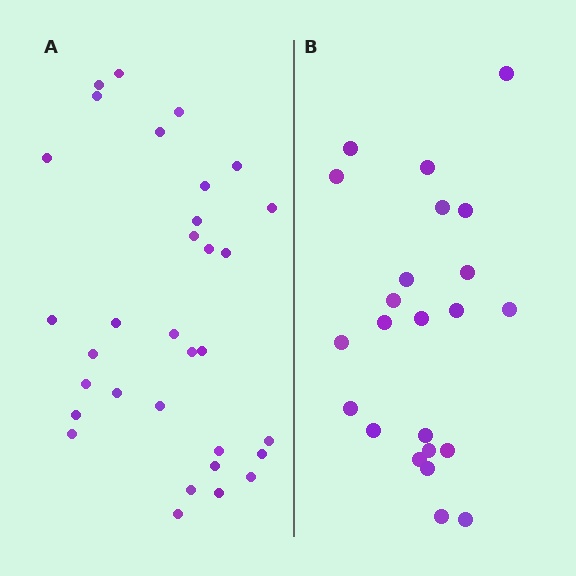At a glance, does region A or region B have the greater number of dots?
Region A (the left region) has more dots.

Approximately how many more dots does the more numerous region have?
Region A has roughly 8 or so more dots than region B.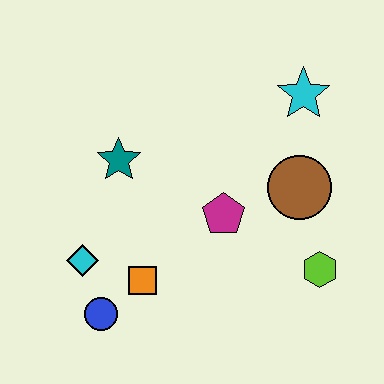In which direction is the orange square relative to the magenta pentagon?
The orange square is to the left of the magenta pentagon.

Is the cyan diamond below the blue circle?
No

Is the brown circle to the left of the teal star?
No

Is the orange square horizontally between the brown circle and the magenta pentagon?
No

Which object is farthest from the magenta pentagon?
The blue circle is farthest from the magenta pentagon.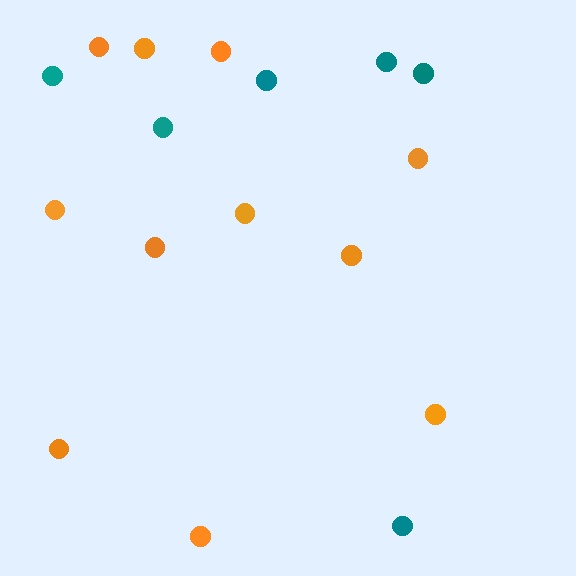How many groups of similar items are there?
There are 2 groups: one group of orange circles (11) and one group of teal circles (6).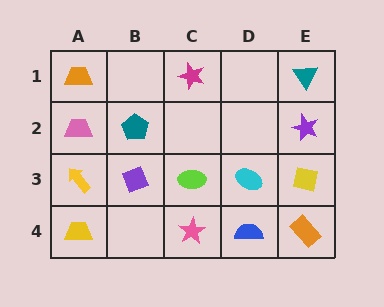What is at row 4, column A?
A yellow trapezoid.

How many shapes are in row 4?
4 shapes.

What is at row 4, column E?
An orange rectangle.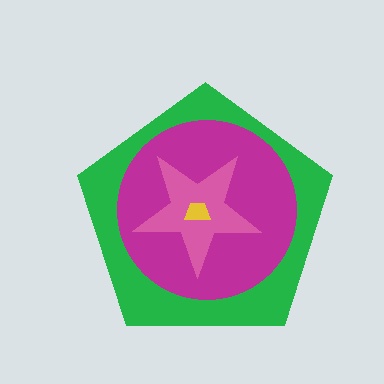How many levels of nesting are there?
4.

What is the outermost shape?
The green pentagon.